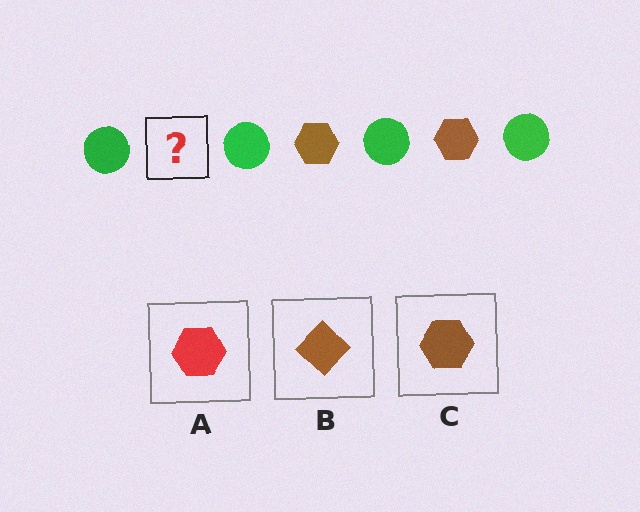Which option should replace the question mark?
Option C.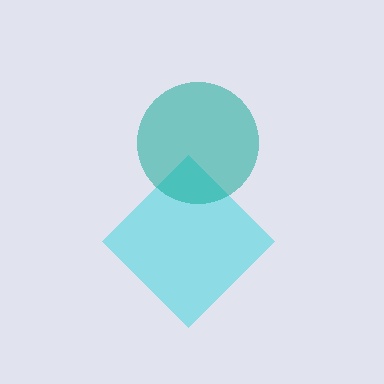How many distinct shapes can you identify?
There are 2 distinct shapes: a cyan diamond, a teal circle.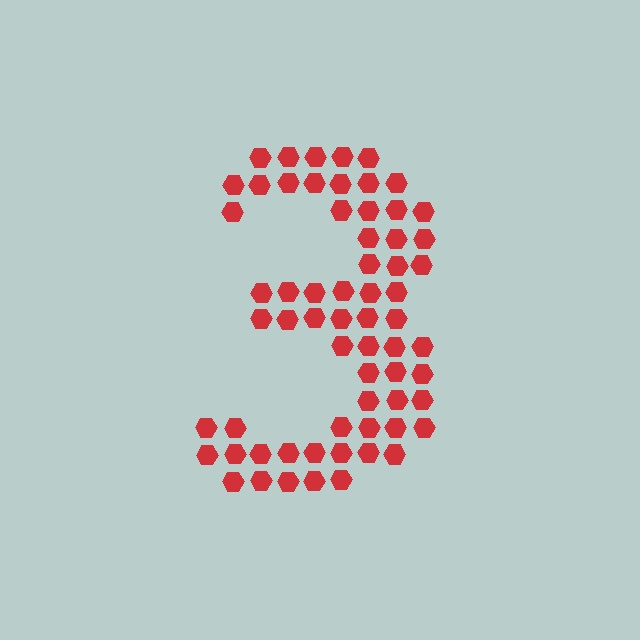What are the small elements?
The small elements are hexagons.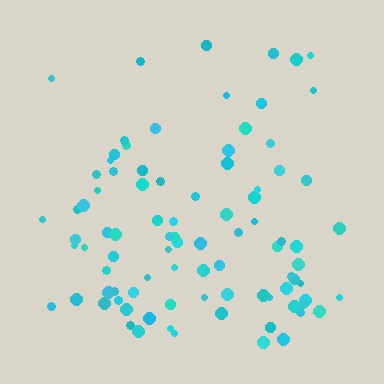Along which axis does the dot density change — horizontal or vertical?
Vertical.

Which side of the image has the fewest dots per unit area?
The top.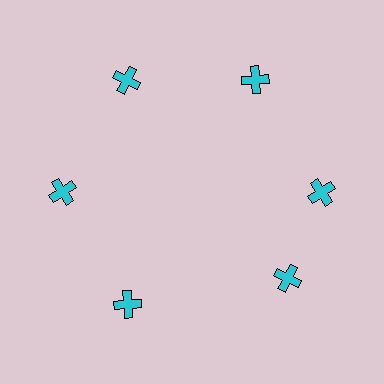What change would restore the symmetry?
The symmetry would be restored by rotating it back into even spacing with its neighbors so that all 6 crosses sit at equal angles and equal distance from the center.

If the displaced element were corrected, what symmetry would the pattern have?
It would have 6-fold rotational symmetry — the pattern would map onto itself every 60 degrees.